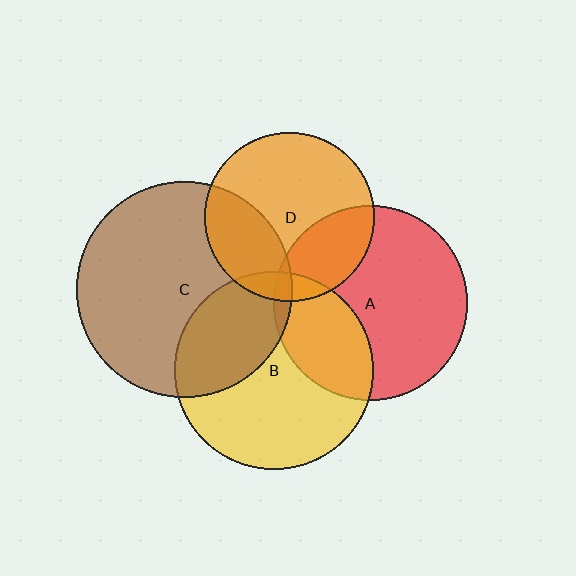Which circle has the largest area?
Circle C (brown).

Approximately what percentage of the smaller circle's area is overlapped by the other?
Approximately 30%.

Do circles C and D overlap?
Yes.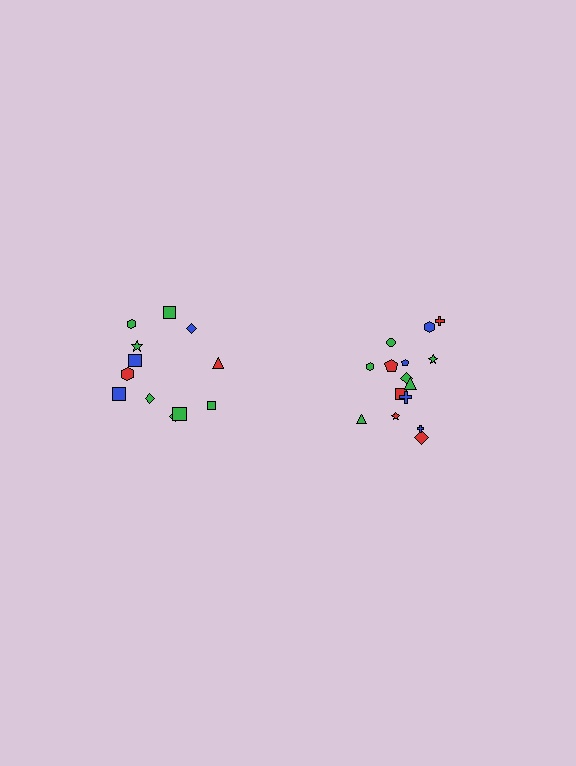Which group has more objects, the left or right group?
The right group.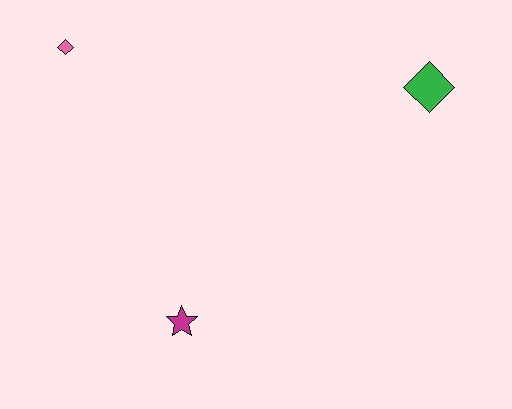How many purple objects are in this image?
There are no purple objects.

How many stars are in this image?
There is 1 star.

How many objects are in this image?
There are 3 objects.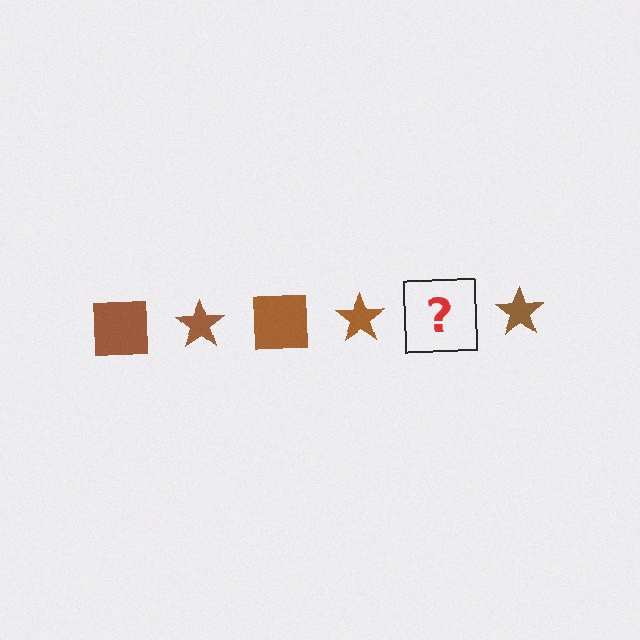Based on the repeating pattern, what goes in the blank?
The blank should be a brown square.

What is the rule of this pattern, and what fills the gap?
The rule is that the pattern cycles through square, star shapes in brown. The gap should be filled with a brown square.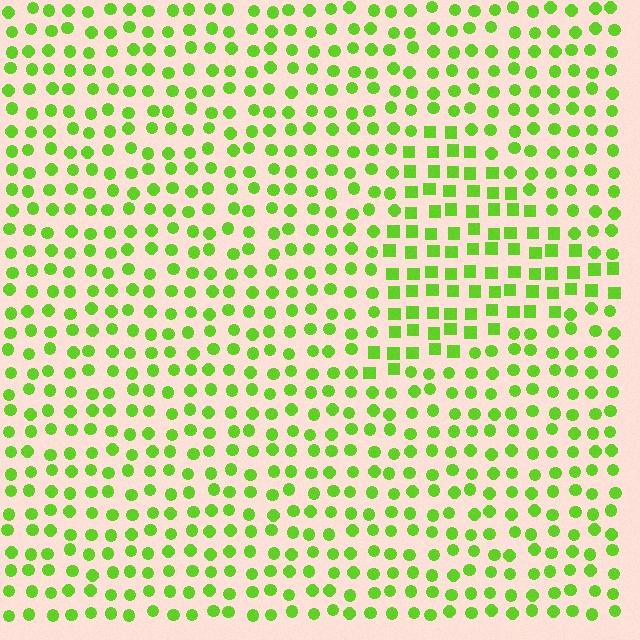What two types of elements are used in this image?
The image uses squares inside the triangle region and circles outside it.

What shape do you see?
I see a triangle.